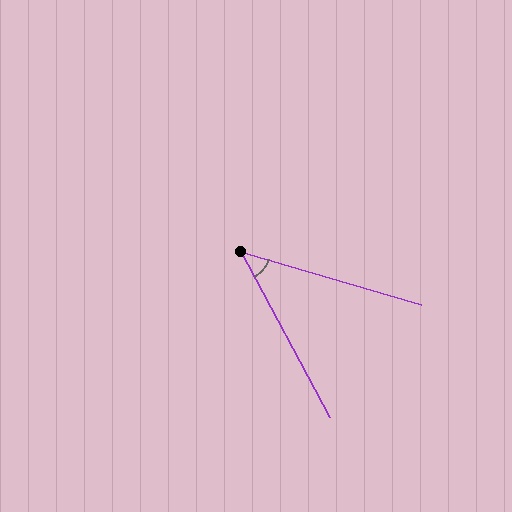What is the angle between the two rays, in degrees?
Approximately 46 degrees.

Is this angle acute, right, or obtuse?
It is acute.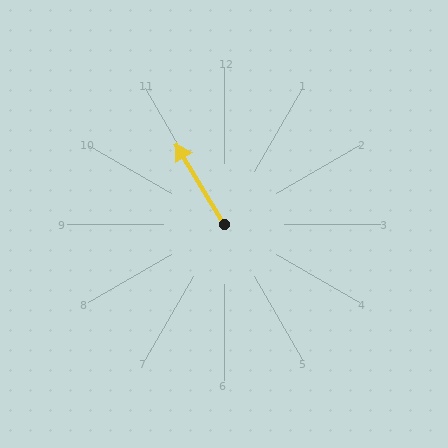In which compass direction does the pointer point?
Northwest.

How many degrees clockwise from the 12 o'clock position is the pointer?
Approximately 329 degrees.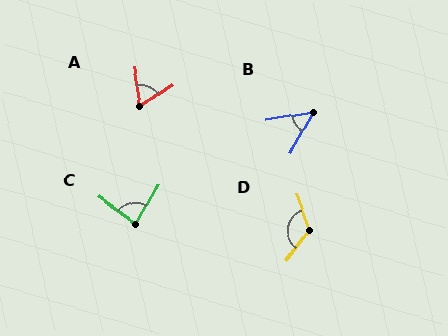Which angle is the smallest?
B, at approximately 52 degrees.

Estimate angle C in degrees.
Approximately 83 degrees.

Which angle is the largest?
D, at approximately 124 degrees.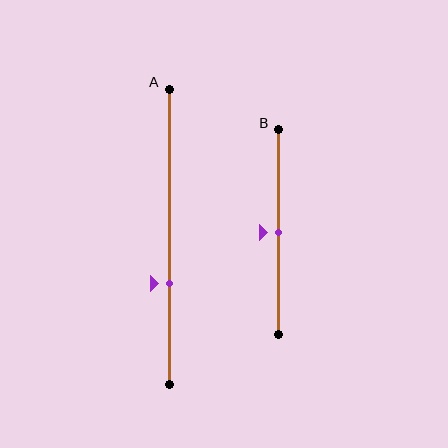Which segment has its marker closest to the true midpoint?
Segment B has its marker closest to the true midpoint.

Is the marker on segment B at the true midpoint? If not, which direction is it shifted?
Yes, the marker on segment B is at the true midpoint.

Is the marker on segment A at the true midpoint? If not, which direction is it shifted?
No, the marker on segment A is shifted downward by about 16% of the segment length.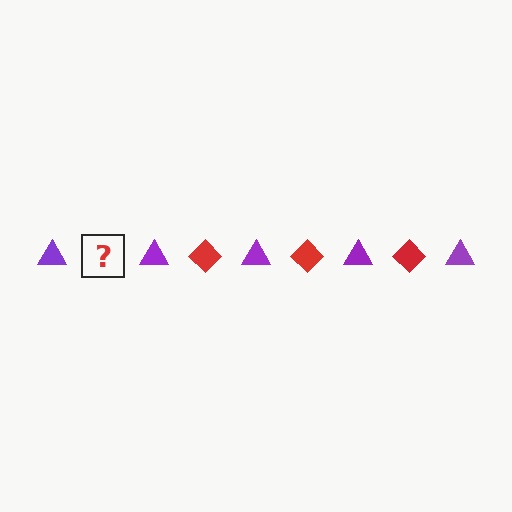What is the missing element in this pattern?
The missing element is a red diamond.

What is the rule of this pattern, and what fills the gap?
The rule is that the pattern alternates between purple triangle and red diamond. The gap should be filled with a red diamond.